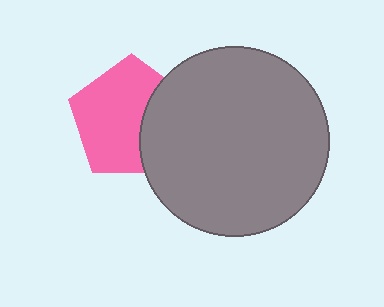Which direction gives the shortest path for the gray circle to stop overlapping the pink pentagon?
Moving right gives the shortest separation.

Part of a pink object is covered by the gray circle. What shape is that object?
It is a pentagon.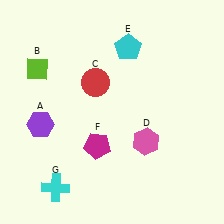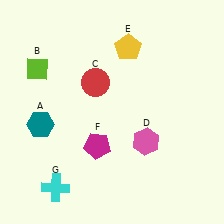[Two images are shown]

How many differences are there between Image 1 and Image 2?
There are 2 differences between the two images.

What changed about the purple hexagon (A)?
In Image 1, A is purple. In Image 2, it changed to teal.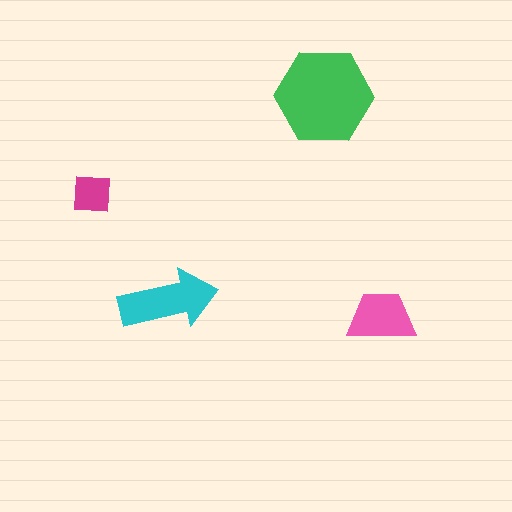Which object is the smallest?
The magenta square.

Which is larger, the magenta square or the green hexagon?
The green hexagon.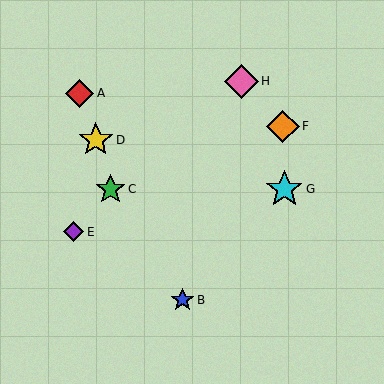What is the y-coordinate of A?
Object A is at y≈93.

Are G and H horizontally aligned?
No, G is at y≈189 and H is at y≈81.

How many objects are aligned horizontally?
2 objects (C, G) are aligned horizontally.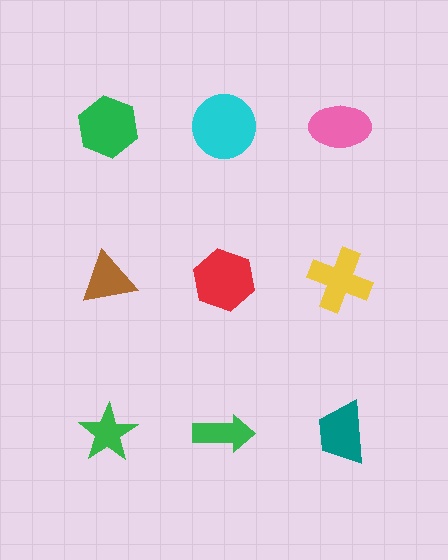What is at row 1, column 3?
A pink ellipse.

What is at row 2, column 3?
A yellow cross.